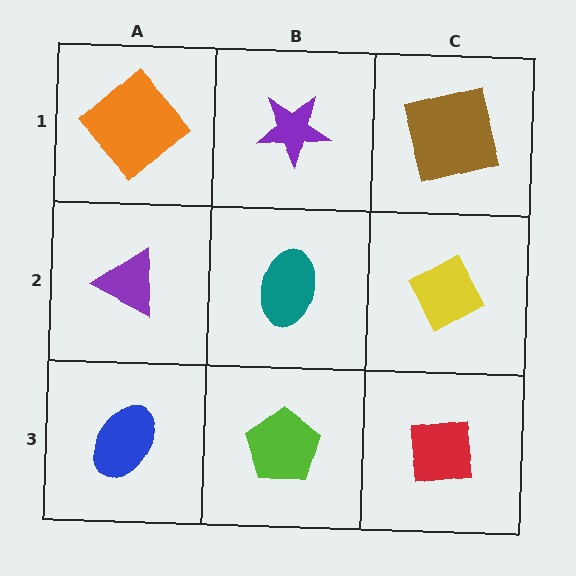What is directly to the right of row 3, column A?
A lime pentagon.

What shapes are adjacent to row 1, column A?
A purple triangle (row 2, column A), a purple star (row 1, column B).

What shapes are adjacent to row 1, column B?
A teal ellipse (row 2, column B), an orange diamond (row 1, column A), a brown square (row 1, column C).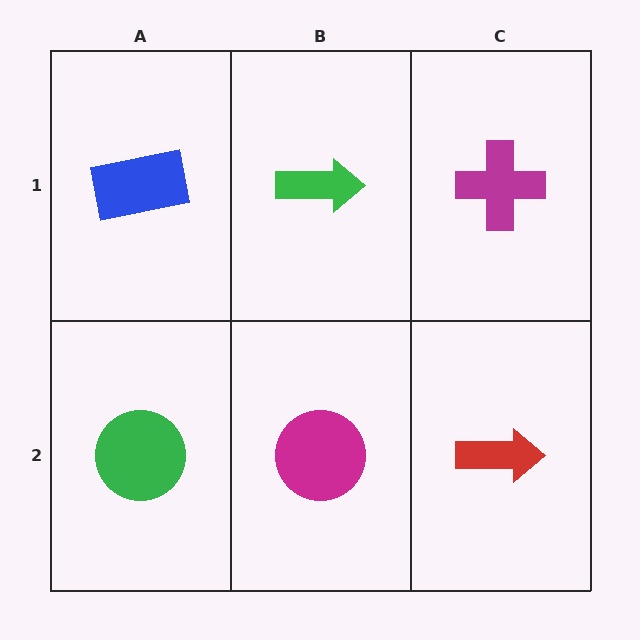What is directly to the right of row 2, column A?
A magenta circle.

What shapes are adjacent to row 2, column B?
A green arrow (row 1, column B), a green circle (row 2, column A), a red arrow (row 2, column C).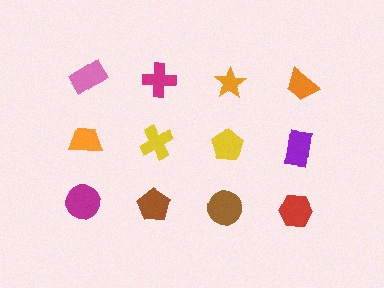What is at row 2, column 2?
A yellow cross.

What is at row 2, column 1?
An orange trapezoid.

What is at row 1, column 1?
A pink rectangle.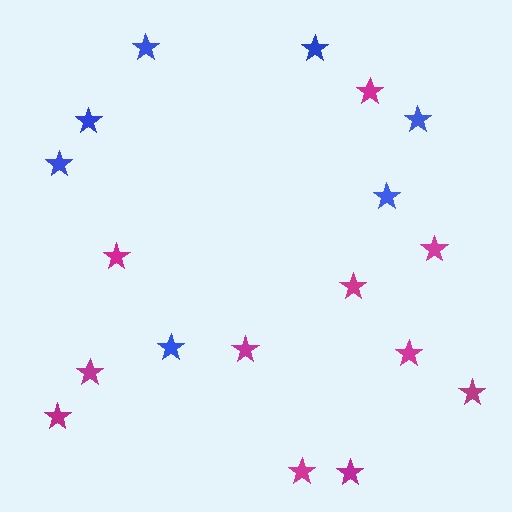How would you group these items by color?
There are 2 groups: one group of blue stars (7) and one group of magenta stars (11).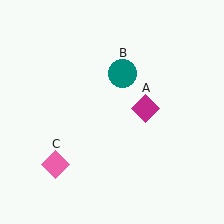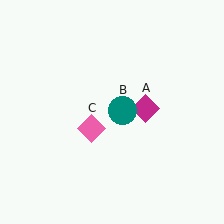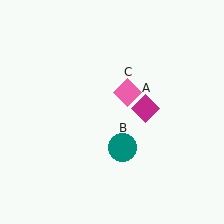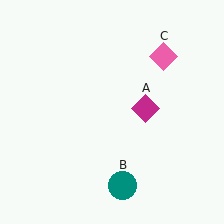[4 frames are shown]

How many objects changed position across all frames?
2 objects changed position: teal circle (object B), pink diamond (object C).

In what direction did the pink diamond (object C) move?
The pink diamond (object C) moved up and to the right.